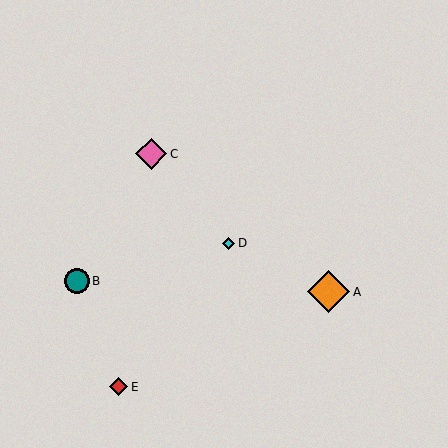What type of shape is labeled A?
Shape A is an orange diamond.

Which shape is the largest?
The orange diamond (labeled A) is the largest.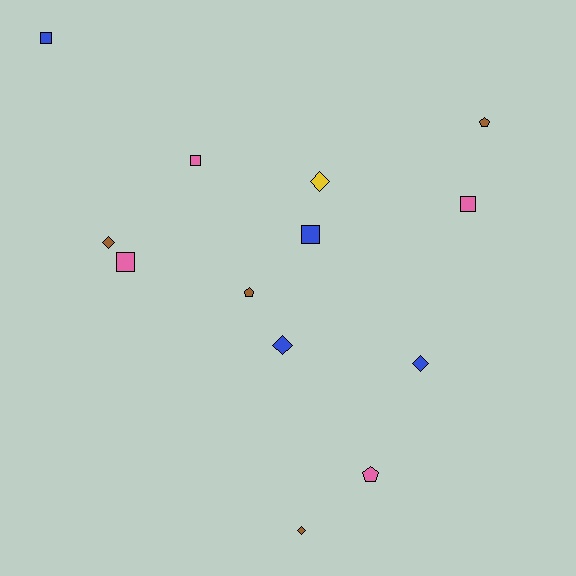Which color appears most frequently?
Pink, with 4 objects.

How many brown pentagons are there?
There are 2 brown pentagons.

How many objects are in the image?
There are 13 objects.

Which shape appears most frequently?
Diamond, with 5 objects.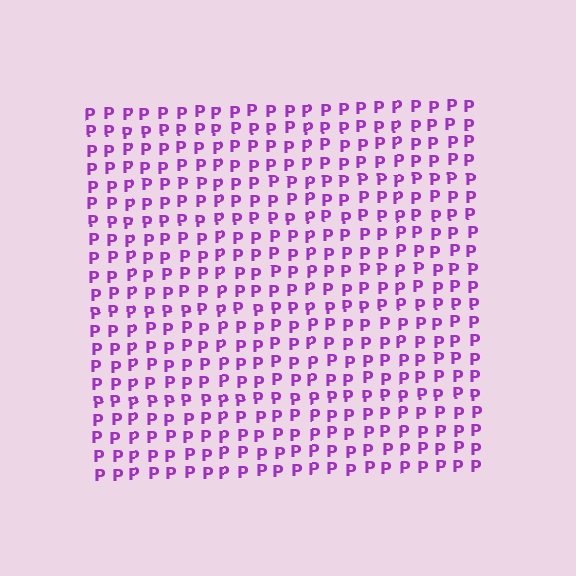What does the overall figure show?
The overall figure shows a square.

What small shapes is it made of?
It is made of small letter P's.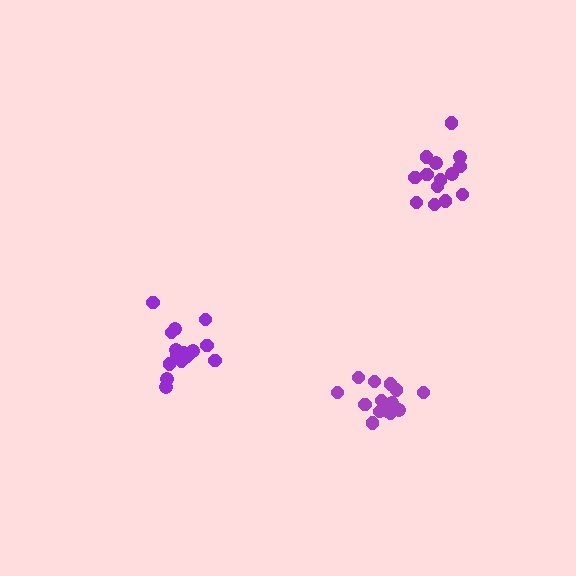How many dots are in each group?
Group 1: 15 dots, Group 2: 14 dots, Group 3: 15 dots (44 total).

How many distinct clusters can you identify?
There are 3 distinct clusters.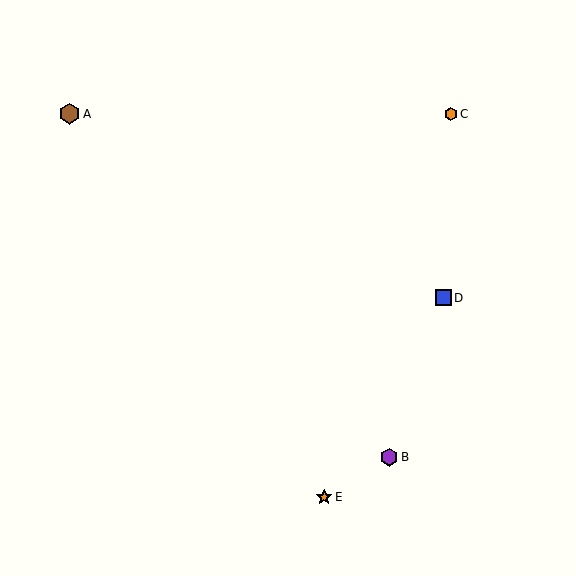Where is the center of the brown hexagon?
The center of the brown hexagon is at (69, 114).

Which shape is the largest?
The brown hexagon (labeled A) is the largest.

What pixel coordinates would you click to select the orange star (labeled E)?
Click at (324, 497) to select the orange star E.